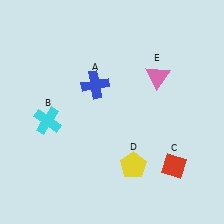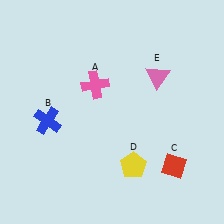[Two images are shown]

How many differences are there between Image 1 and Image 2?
There are 2 differences between the two images.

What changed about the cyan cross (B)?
In Image 1, B is cyan. In Image 2, it changed to blue.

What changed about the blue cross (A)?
In Image 1, A is blue. In Image 2, it changed to pink.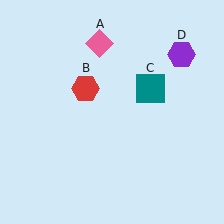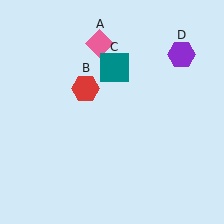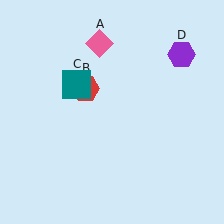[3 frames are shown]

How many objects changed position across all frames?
1 object changed position: teal square (object C).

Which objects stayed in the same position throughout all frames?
Pink diamond (object A) and red hexagon (object B) and purple hexagon (object D) remained stationary.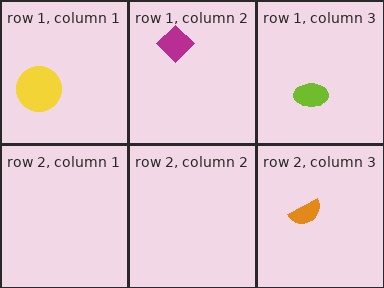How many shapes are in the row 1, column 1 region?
1.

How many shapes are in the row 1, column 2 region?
1.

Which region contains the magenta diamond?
The row 1, column 2 region.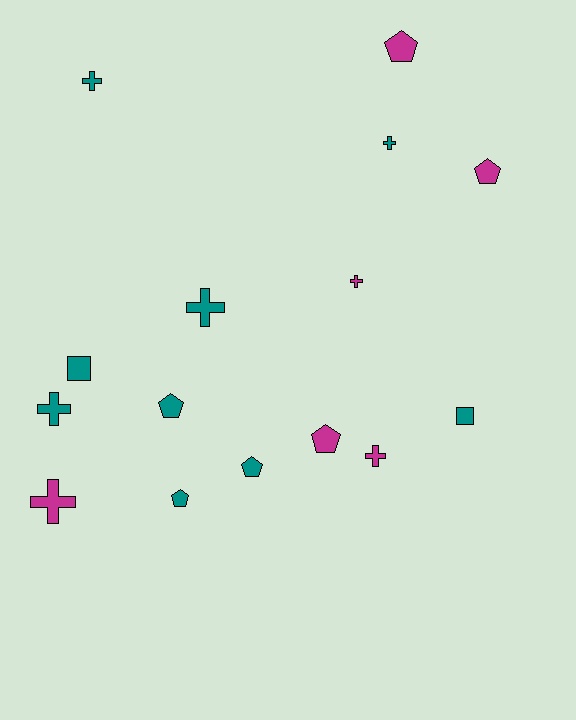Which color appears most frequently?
Teal, with 9 objects.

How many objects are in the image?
There are 15 objects.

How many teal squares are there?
There are 2 teal squares.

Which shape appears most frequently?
Cross, with 7 objects.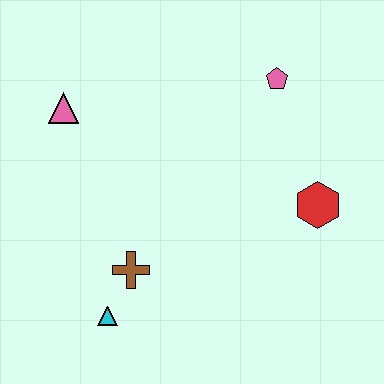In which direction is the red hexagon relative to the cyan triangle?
The red hexagon is to the right of the cyan triangle.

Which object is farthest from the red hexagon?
The pink triangle is farthest from the red hexagon.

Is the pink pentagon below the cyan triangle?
No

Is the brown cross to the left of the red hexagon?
Yes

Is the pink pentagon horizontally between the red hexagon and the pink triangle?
Yes